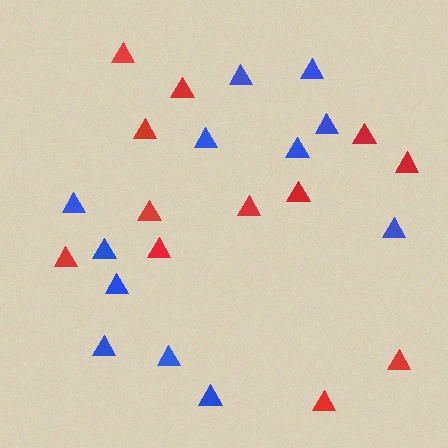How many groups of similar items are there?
There are 2 groups: one group of red triangles (12) and one group of blue triangles (12).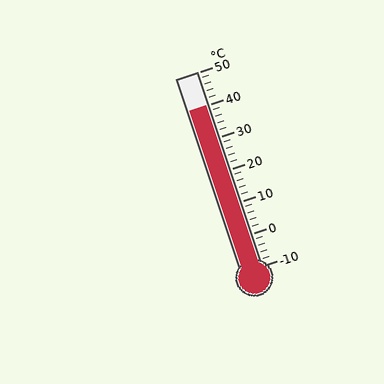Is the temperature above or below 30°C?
The temperature is above 30°C.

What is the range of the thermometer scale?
The thermometer scale ranges from -10°C to 50°C.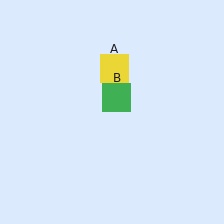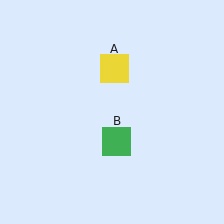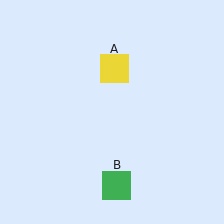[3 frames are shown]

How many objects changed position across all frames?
1 object changed position: green square (object B).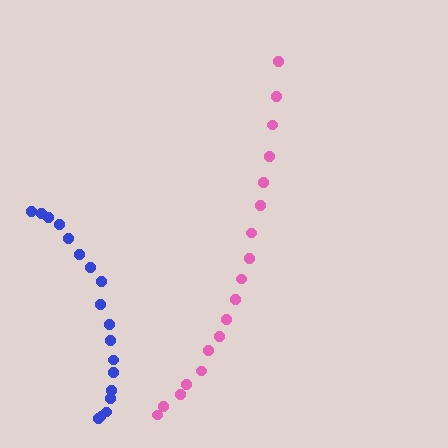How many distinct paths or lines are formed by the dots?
There are 2 distinct paths.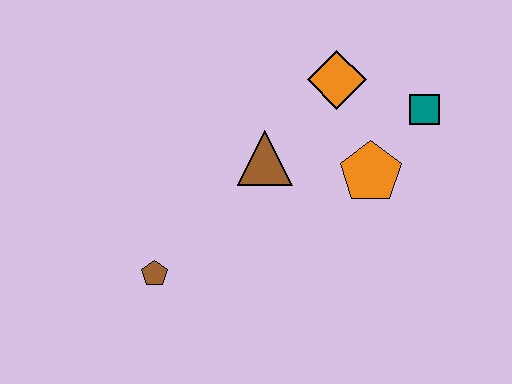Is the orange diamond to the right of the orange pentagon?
No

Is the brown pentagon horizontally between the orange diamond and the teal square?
No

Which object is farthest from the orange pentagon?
The brown pentagon is farthest from the orange pentagon.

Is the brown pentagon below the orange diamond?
Yes